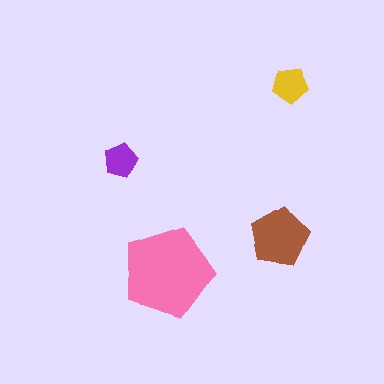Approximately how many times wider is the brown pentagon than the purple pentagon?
About 1.5 times wider.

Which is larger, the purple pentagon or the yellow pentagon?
The yellow one.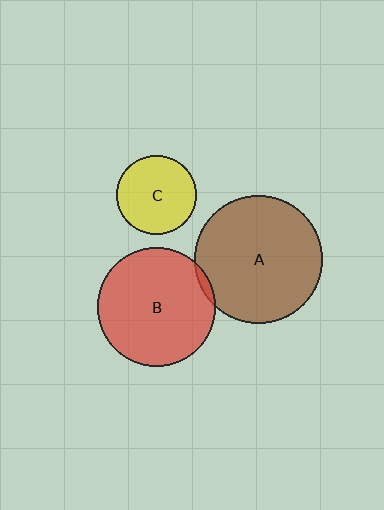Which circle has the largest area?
Circle A (brown).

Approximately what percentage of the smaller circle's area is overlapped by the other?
Approximately 5%.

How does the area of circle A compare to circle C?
Approximately 2.6 times.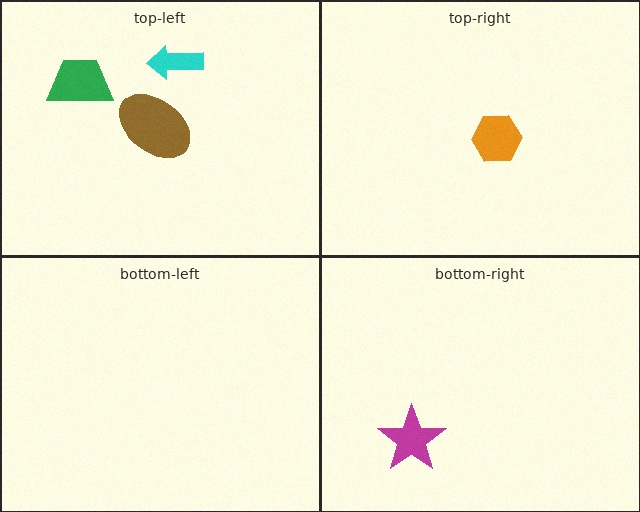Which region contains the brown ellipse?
The top-left region.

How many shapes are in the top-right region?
1.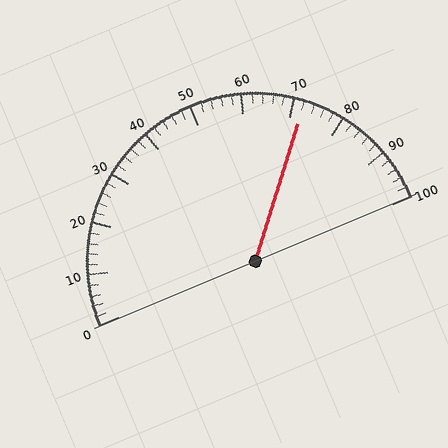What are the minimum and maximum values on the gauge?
The gauge ranges from 0 to 100.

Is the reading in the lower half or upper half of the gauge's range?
The reading is in the upper half of the range (0 to 100).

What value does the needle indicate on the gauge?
The needle indicates approximately 72.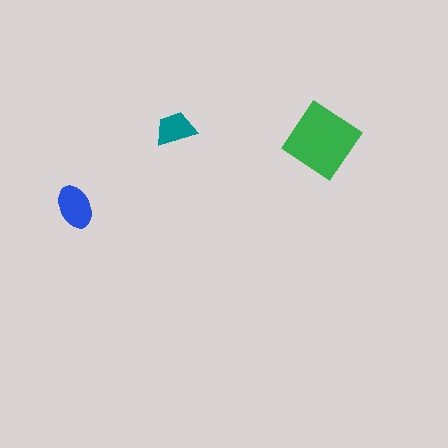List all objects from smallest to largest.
The teal trapezoid, the blue ellipse, the green diamond.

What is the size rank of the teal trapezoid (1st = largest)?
3rd.